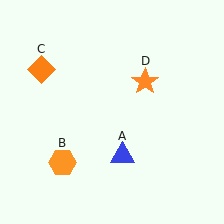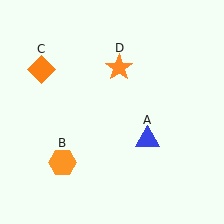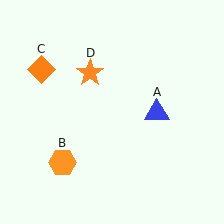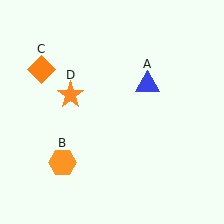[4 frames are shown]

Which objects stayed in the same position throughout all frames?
Orange hexagon (object B) and orange diamond (object C) remained stationary.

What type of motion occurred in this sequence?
The blue triangle (object A), orange star (object D) rotated counterclockwise around the center of the scene.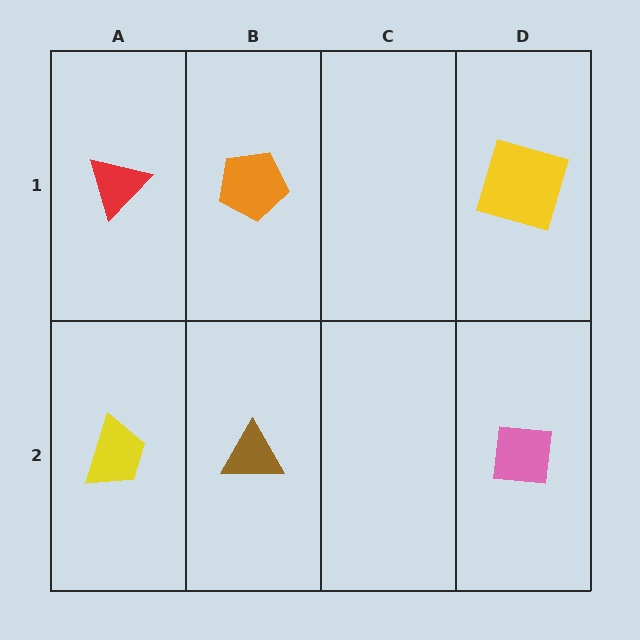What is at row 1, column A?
A red triangle.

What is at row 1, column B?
An orange pentagon.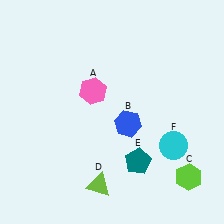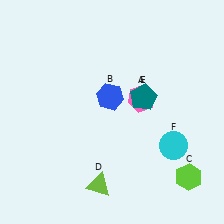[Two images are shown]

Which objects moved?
The objects that moved are: the pink hexagon (A), the blue hexagon (B), the teal pentagon (E).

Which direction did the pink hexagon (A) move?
The pink hexagon (A) moved right.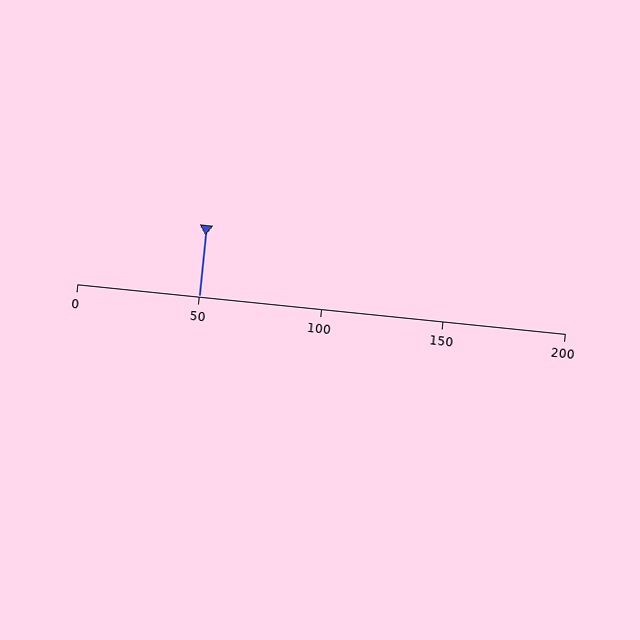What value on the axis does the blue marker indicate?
The marker indicates approximately 50.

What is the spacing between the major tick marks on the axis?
The major ticks are spaced 50 apart.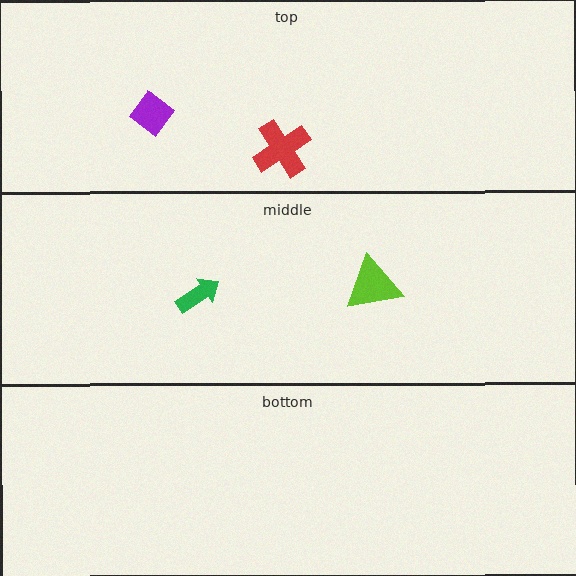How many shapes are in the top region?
2.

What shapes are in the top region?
The purple diamond, the red cross.